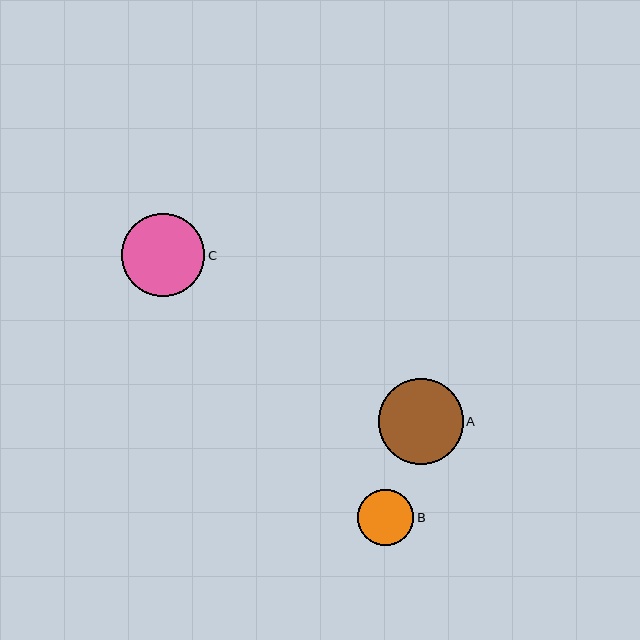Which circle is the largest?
Circle A is the largest with a size of approximately 85 pixels.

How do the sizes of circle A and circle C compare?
Circle A and circle C are approximately the same size.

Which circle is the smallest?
Circle B is the smallest with a size of approximately 56 pixels.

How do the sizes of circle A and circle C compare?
Circle A and circle C are approximately the same size.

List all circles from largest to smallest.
From largest to smallest: A, C, B.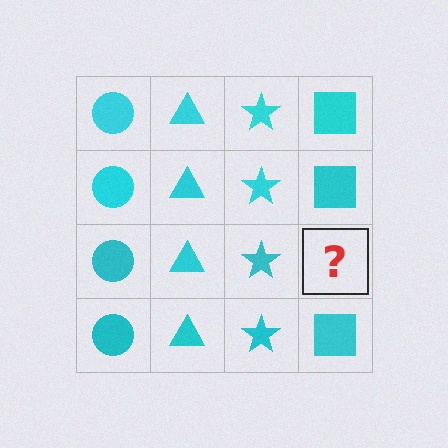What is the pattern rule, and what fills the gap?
The rule is that each column has a consistent shape. The gap should be filled with a cyan square.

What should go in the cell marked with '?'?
The missing cell should contain a cyan square.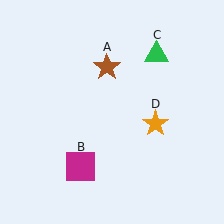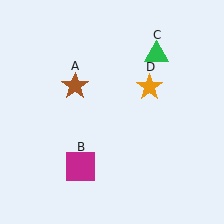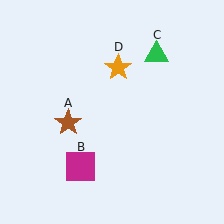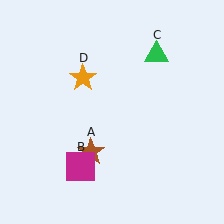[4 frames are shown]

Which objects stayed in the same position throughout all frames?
Magenta square (object B) and green triangle (object C) remained stationary.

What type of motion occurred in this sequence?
The brown star (object A), orange star (object D) rotated counterclockwise around the center of the scene.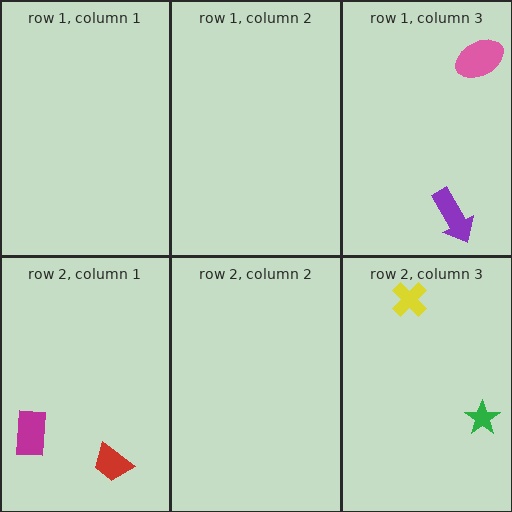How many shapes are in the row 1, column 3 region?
2.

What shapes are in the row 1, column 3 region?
The purple arrow, the pink ellipse.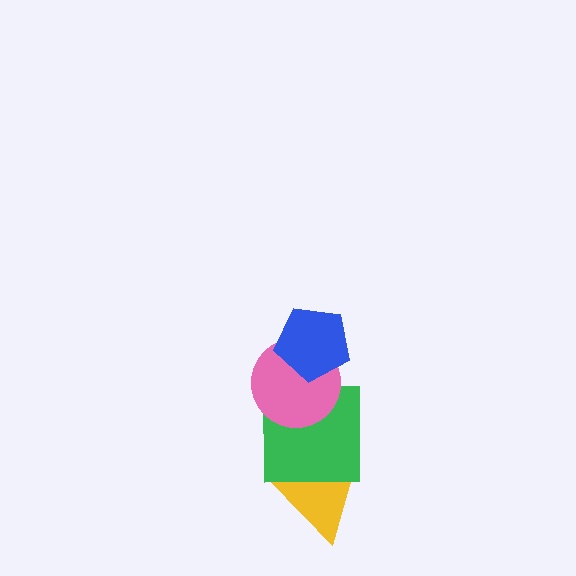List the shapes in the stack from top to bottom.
From top to bottom: the blue pentagon, the pink circle, the green square, the yellow triangle.